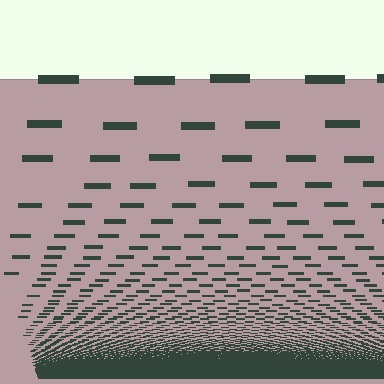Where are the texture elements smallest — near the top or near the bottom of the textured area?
Near the bottom.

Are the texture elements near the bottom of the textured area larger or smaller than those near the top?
Smaller. The gradient is inverted — elements near the bottom are smaller and denser.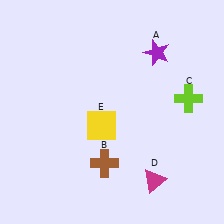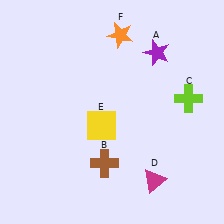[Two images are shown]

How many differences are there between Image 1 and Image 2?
There is 1 difference between the two images.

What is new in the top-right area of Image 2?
An orange star (F) was added in the top-right area of Image 2.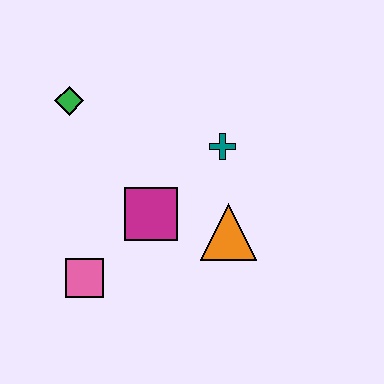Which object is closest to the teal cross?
The orange triangle is closest to the teal cross.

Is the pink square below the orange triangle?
Yes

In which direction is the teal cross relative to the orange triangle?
The teal cross is above the orange triangle.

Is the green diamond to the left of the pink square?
Yes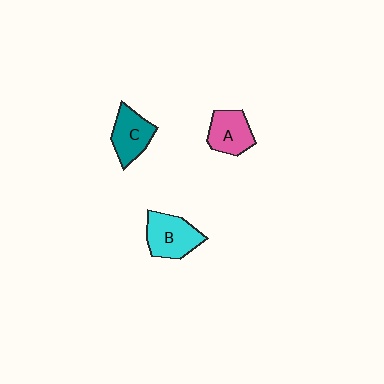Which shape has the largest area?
Shape B (cyan).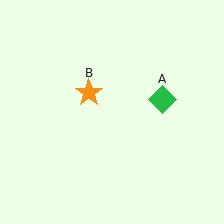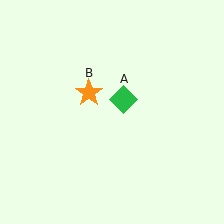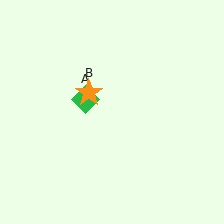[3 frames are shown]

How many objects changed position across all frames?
1 object changed position: green diamond (object A).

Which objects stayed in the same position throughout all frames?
Orange star (object B) remained stationary.